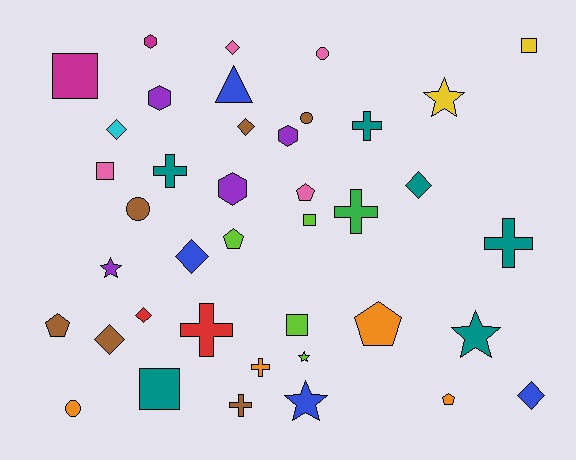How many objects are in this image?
There are 40 objects.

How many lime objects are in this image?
There are 4 lime objects.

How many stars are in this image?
There are 5 stars.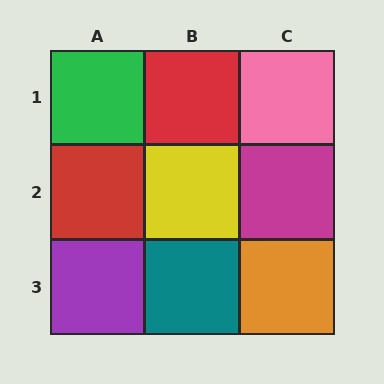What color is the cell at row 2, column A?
Red.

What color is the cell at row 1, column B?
Red.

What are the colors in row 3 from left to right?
Purple, teal, orange.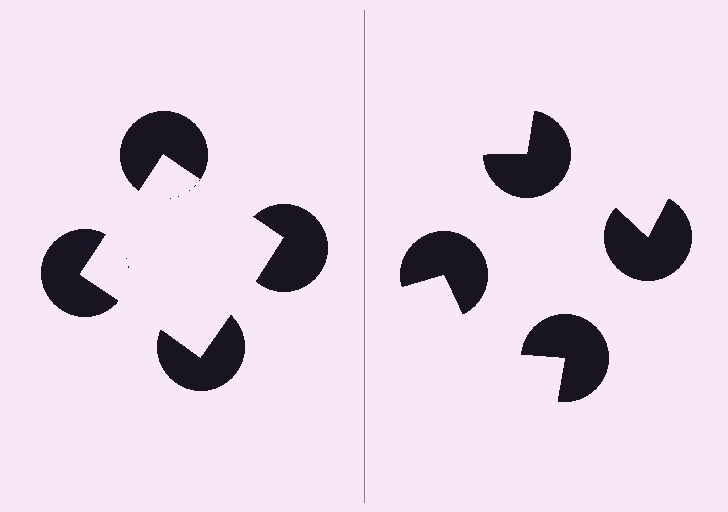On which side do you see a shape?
An illusory square appears on the left side. On the right side the wedge cuts are rotated, so no coherent shape forms.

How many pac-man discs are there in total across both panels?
8 — 4 on each side.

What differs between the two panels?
The pac-man discs are positioned identically on both sides; only the wedge orientations differ. On the left they align to a square; on the right they are misaligned.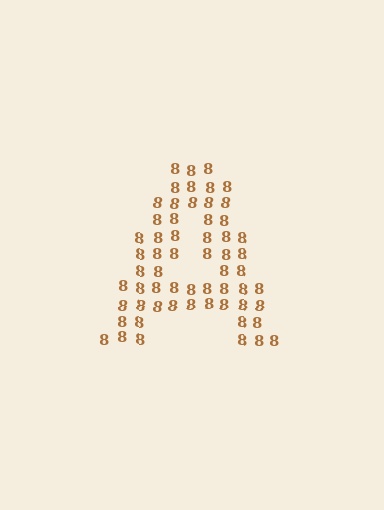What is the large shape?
The large shape is the letter A.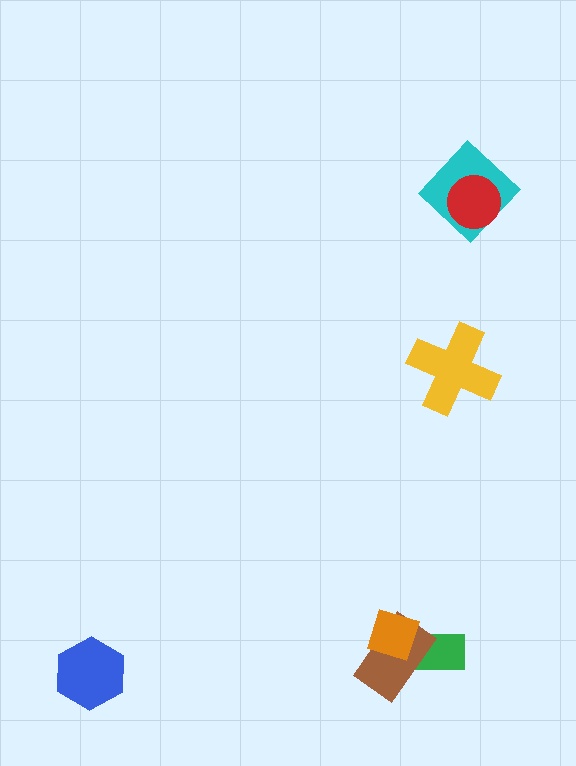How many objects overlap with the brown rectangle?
2 objects overlap with the brown rectangle.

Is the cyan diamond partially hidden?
Yes, it is partially covered by another shape.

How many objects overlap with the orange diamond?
2 objects overlap with the orange diamond.